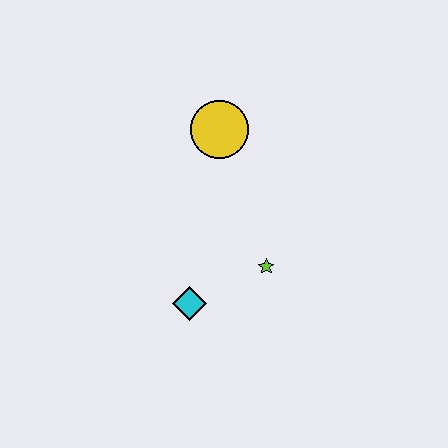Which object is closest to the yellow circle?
The lime star is closest to the yellow circle.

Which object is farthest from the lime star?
The yellow circle is farthest from the lime star.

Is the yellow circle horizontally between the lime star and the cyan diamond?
Yes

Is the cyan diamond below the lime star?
Yes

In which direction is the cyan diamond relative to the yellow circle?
The cyan diamond is below the yellow circle.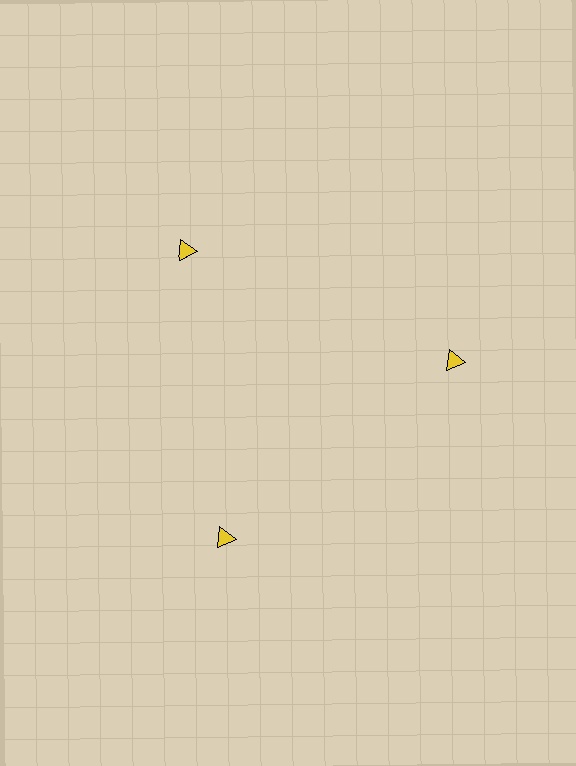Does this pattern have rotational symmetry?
Yes, this pattern has 3-fold rotational symmetry. It looks the same after rotating 120 degrees around the center.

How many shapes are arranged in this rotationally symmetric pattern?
There are 3 shapes, arranged in 3 groups of 1.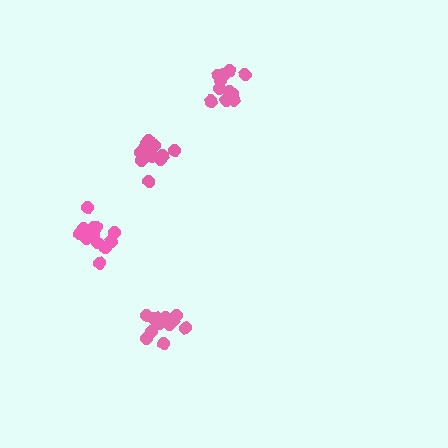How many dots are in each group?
Group 1: 11 dots, Group 2: 13 dots, Group 3: 12 dots, Group 4: 13 dots (49 total).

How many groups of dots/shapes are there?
There are 4 groups.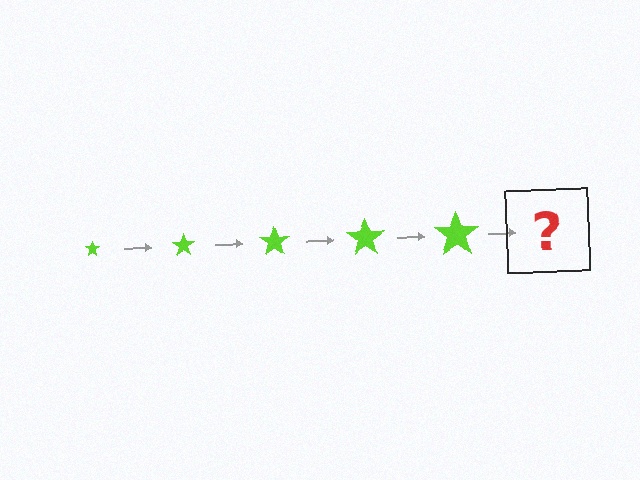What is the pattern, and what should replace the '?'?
The pattern is that the star gets progressively larger each step. The '?' should be a lime star, larger than the previous one.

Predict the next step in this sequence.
The next step is a lime star, larger than the previous one.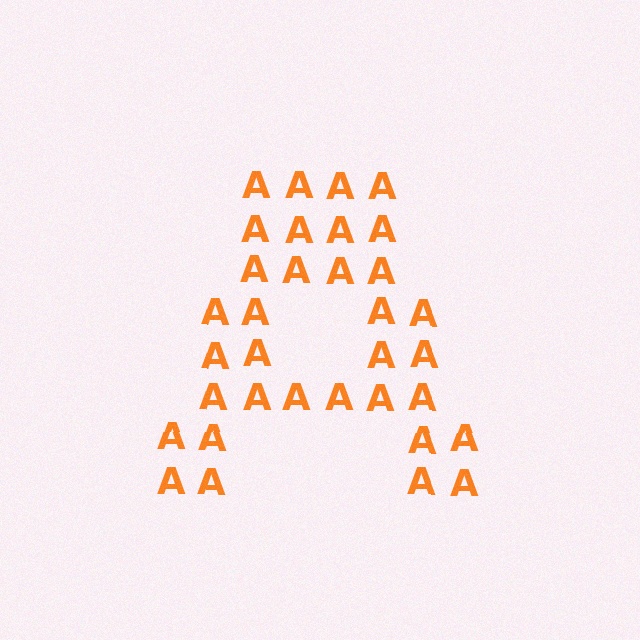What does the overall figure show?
The overall figure shows the letter A.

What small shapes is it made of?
It is made of small letter A's.